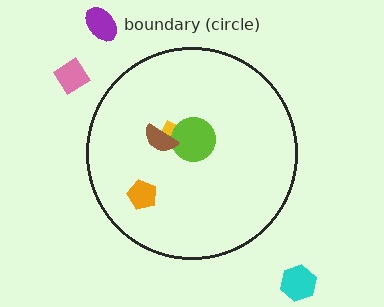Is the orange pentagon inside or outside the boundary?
Inside.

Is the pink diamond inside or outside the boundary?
Outside.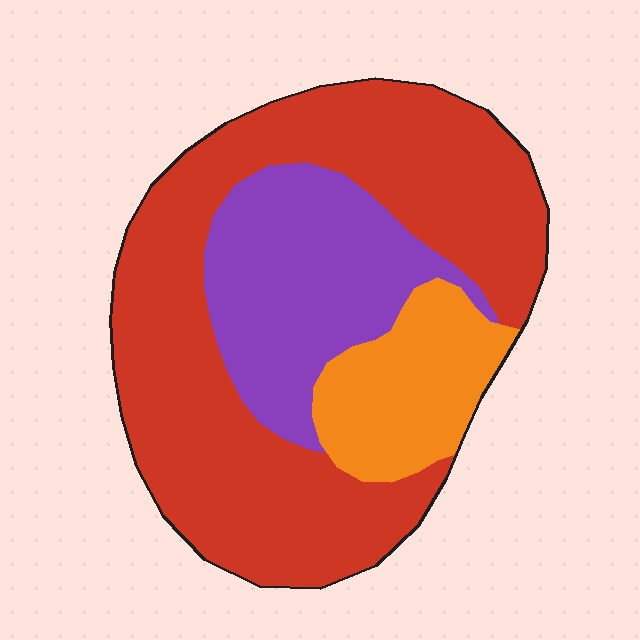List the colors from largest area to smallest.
From largest to smallest: red, purple, orange.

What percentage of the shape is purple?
Purple takes up about one quarter (1/4) of the shape.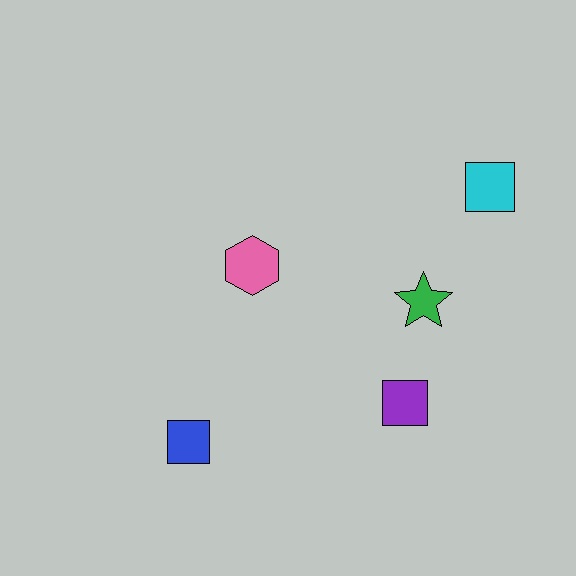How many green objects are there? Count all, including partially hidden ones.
There is 1 green object.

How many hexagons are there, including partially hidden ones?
There is 1 hexagon.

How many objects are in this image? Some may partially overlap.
There are 5 objects.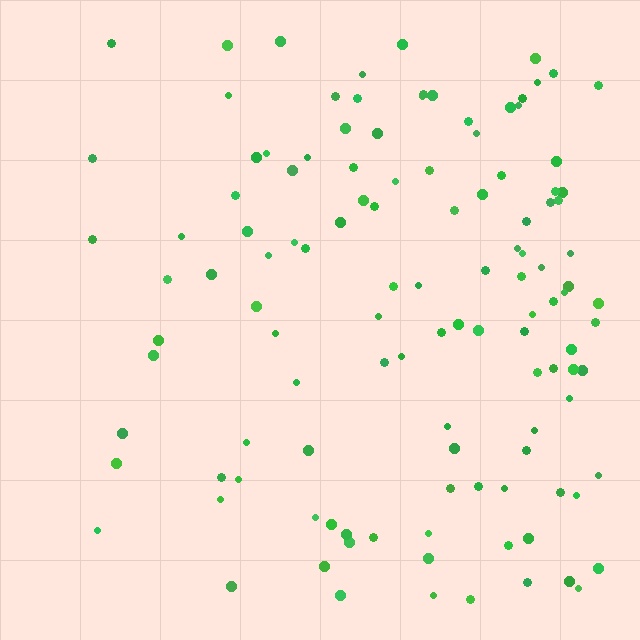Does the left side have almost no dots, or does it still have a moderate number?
Still a moderate number, just noticeably fewer than the right.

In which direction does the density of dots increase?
From left to right, with the right side densest.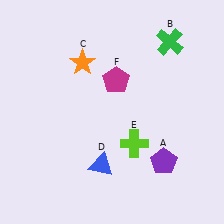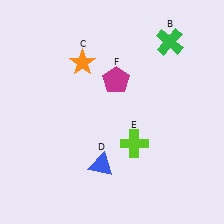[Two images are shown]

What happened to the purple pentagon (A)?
The purple pentagon (A) was removed in Image 2. It was in the bottom-right area of Image 1.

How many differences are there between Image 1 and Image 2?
There is 1 difference between the two images.